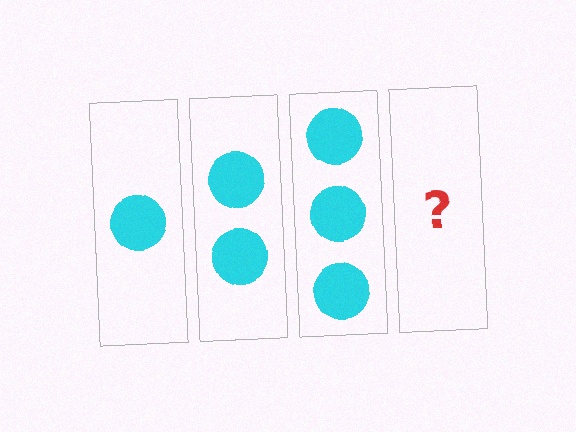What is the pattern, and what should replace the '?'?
The pattern is that each step adds one more circle. The '?' should be 4 circles.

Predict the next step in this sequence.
The next step is 4 circles.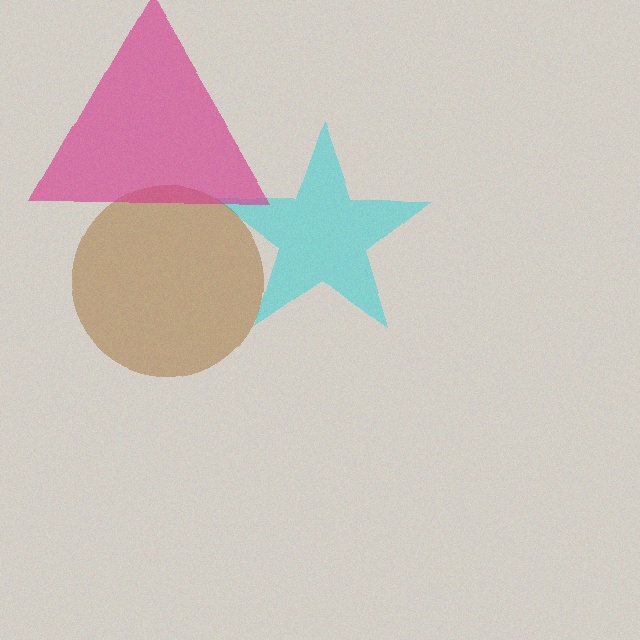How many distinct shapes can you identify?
There are 3 distinct shapes: a cyan star, a brown circle, a magenta triangle.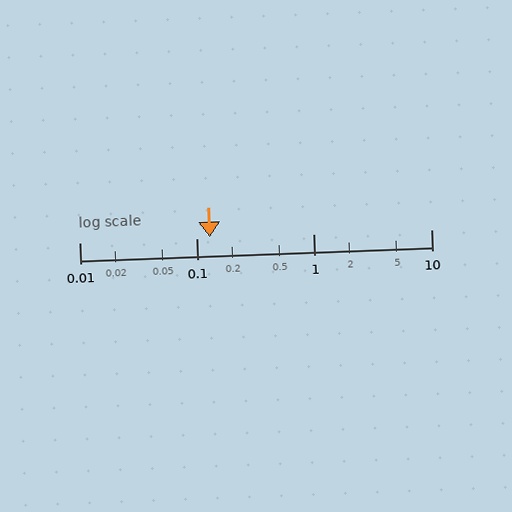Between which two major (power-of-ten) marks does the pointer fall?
The pointer is between 0.1 and 1.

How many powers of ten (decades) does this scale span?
The scale spans 3 decades, from 0.01 to 10.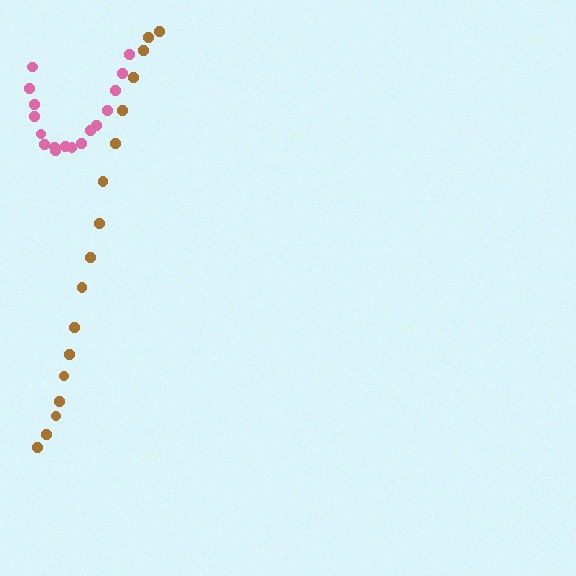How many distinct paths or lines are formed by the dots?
There are 2 distinct paths.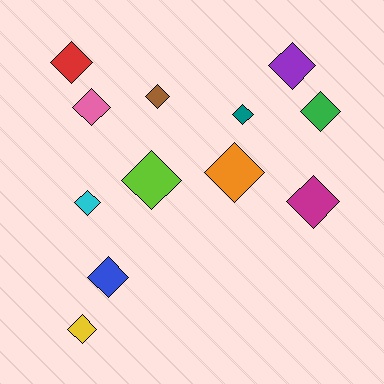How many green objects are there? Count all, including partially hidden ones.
There is 1 green object.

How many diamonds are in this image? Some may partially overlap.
There are 12 diamonds.